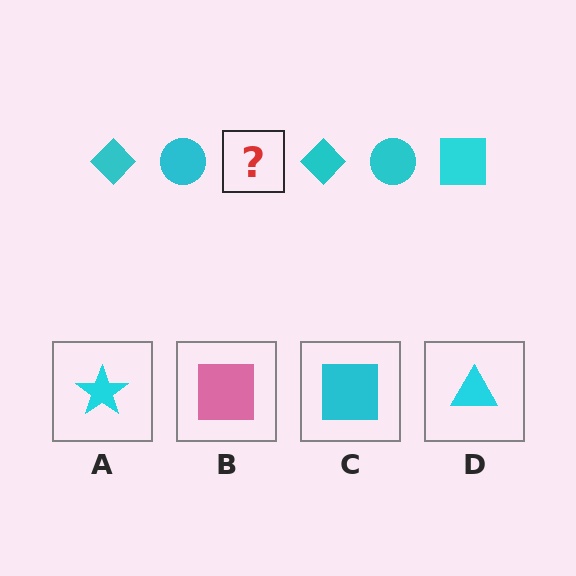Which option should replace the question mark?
Option C.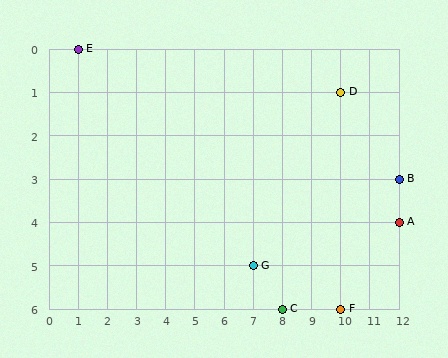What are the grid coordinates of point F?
Point F is at grid coordinates (10, 6).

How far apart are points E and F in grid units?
Points E and F are 9 columns and 6 rows apart (about 10.8 grid units diagonally).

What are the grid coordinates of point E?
Point E is at grid coordinates (1, 0).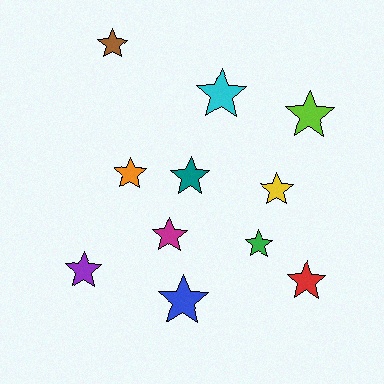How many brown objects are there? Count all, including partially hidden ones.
There is 1 brown object.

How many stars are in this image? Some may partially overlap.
There are 11 stars.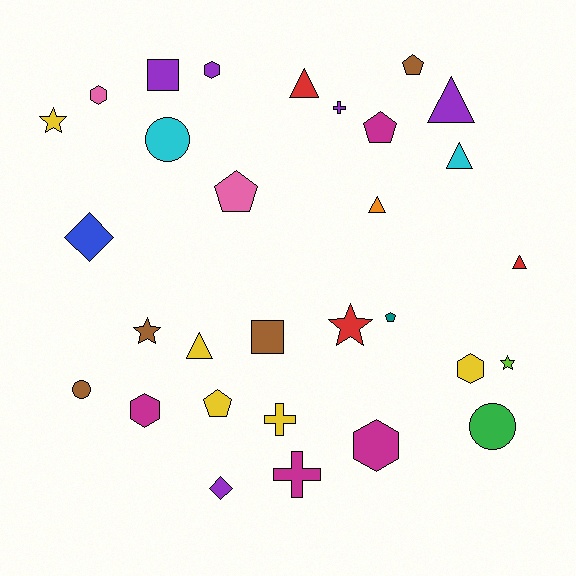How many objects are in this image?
There are 30 objects.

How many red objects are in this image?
There are 3 red objects.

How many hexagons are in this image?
There are 5 hexagons.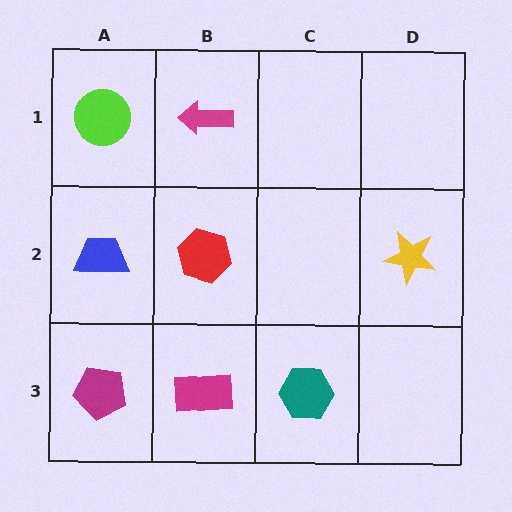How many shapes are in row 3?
3 shapes.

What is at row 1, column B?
A magenta arrow.